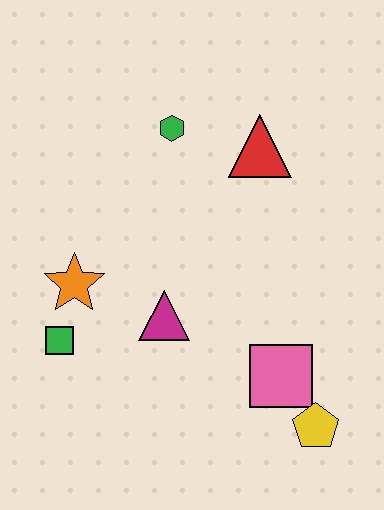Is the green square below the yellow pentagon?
No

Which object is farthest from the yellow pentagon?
The green hexagon is farthest from the yellow pentagon.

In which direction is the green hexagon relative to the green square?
The green hexagon is above the green square.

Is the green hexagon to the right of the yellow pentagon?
No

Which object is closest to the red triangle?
The green hexagon is closest to the red triangle.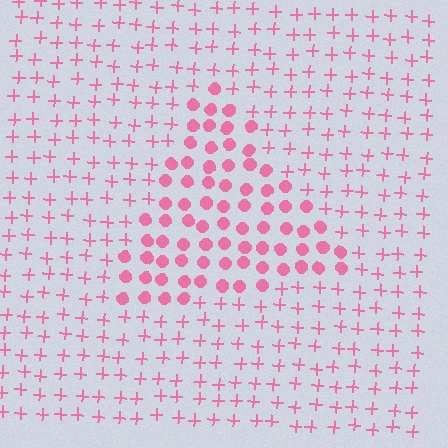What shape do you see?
I see a triangle.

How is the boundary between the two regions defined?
The boundary is defined by a change in element shape: circles inside vs. plus signs outside. All elements share the same color and spacing.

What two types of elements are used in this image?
The image uses circles inside the triangle region and plus signs outside it.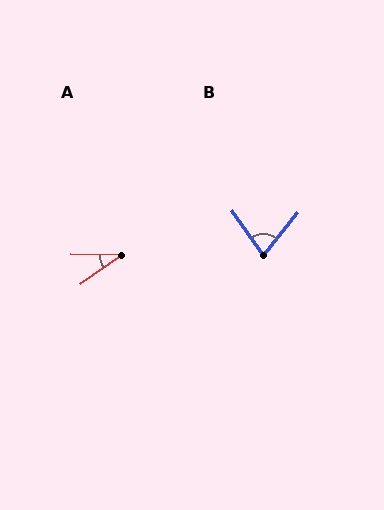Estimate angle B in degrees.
Approximately 75 degrees.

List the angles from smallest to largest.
A (36°), B (75°).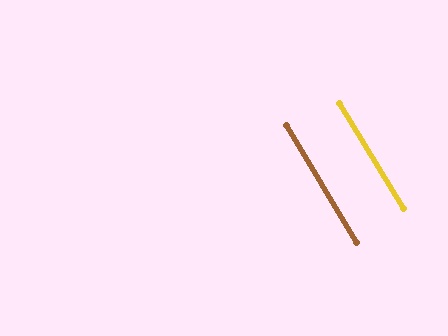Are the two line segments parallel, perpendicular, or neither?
Parallel — their directions differ by only 0.9°.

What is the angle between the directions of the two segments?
Approximately 1 degree.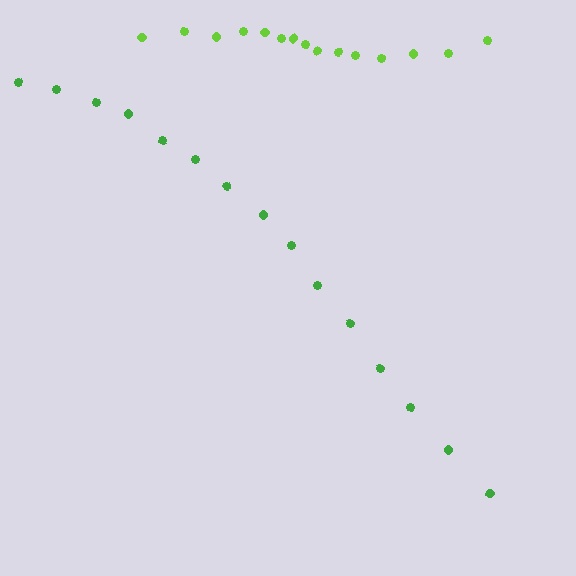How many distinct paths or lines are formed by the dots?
There are 2 distinct paths.